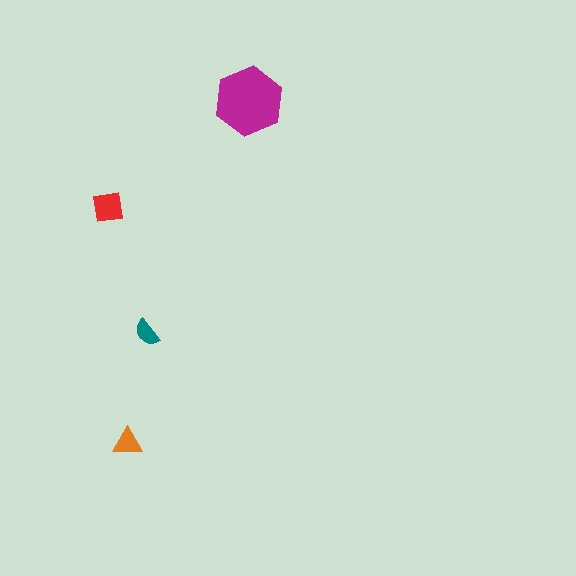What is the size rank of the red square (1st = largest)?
2nd.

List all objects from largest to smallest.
The magenta hexagon, the red square, the orange triangle, the teal semicircle.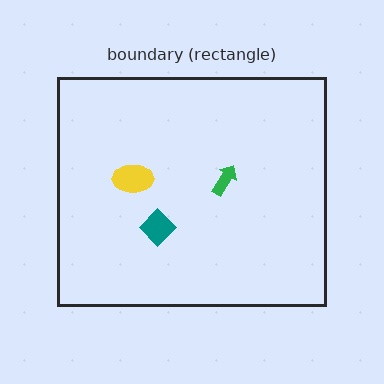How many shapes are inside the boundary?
3 inside, 0 outside.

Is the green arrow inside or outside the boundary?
Inside.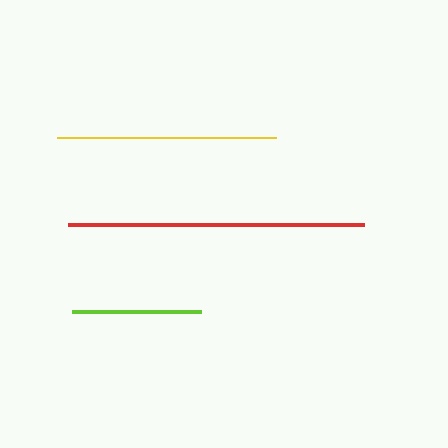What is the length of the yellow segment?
The yellow segment is approximately 219 pixels long.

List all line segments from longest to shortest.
From longest to shortest: red, yellow, lime.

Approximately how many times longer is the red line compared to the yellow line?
The red line is approximately 1.3 times the length of the yellow line.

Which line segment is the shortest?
The lime line is the shortest at approximately 129 pixels.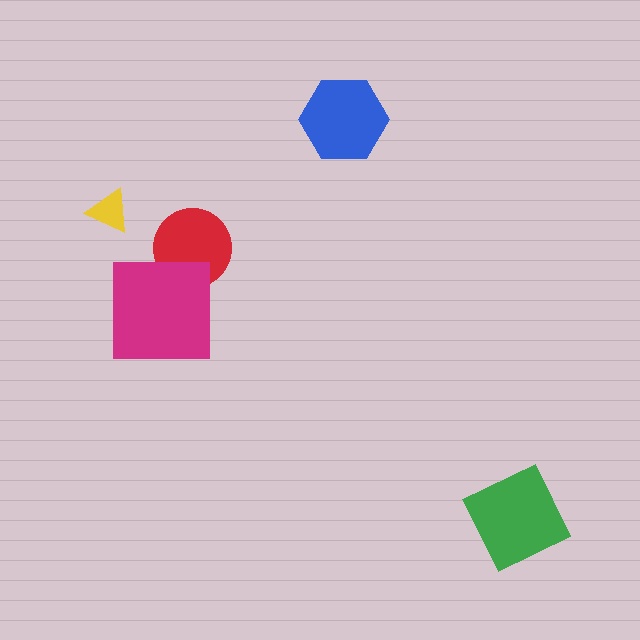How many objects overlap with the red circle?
1 object overlaps with the red circle.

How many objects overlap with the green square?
0 objects overlap with the green square.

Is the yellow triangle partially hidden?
No, no other shape covers it.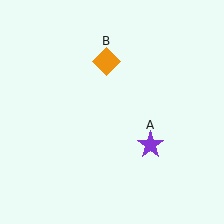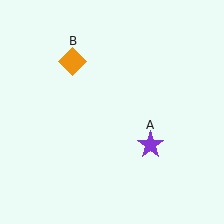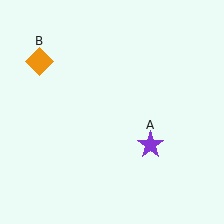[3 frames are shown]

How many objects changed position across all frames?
1 object changed position: orange diamond (object B).